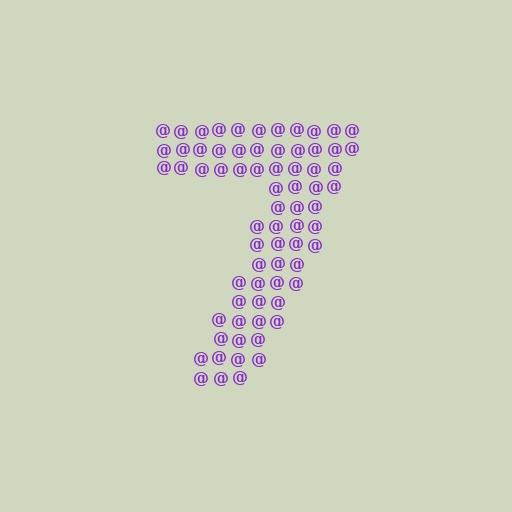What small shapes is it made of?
It is made of small at signs.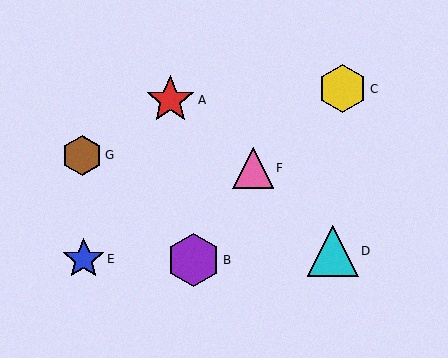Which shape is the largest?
The purple hexagon (labeled B) is the largest.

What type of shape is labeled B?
Shape B is a purple hexagon.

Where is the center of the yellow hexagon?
The center of the yellow hexagon is at (343, 89).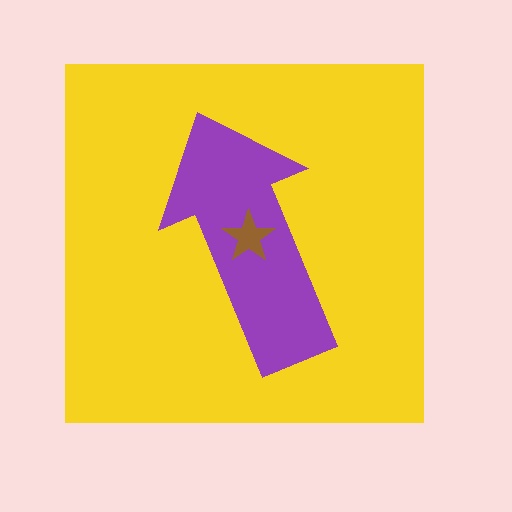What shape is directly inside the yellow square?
The purple arrow.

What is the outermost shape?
The yellow square.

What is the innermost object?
The brown star.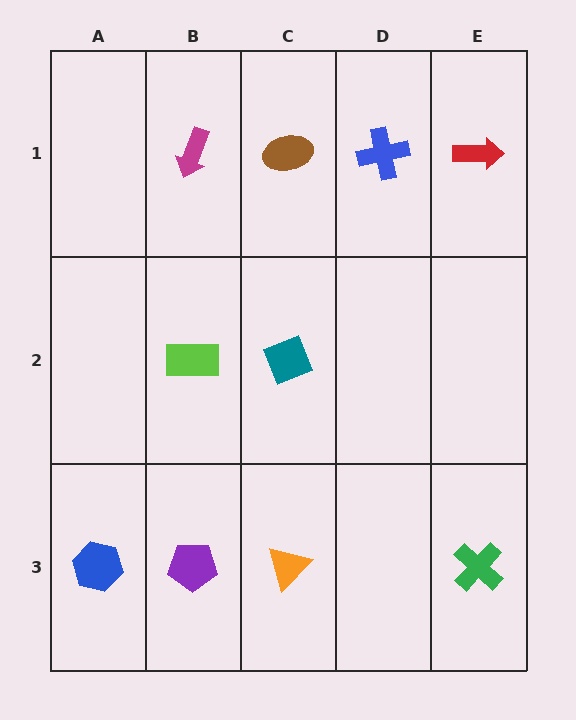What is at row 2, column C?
A teal diamond.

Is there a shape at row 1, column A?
No, that cell is empty.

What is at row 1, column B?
A magenta arrow.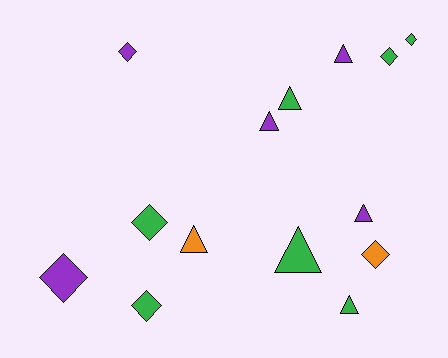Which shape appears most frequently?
Diamond, with 7 objects.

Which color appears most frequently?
Green, with 7 objects.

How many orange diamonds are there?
There is 1 orange diamond.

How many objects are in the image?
There are 14 objects.